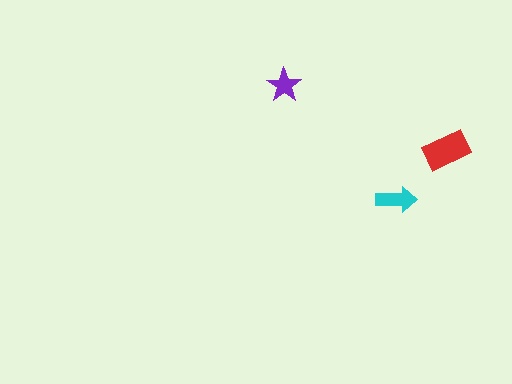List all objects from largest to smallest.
The red rectangle, the cyan arrow, the purple star.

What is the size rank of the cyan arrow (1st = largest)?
2nd.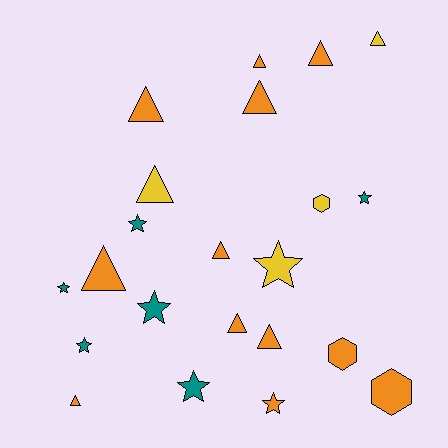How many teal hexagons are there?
There are no teal hexagons.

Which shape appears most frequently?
Triangle, with 11 objects.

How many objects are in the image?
There are 22 objects.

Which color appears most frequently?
Orange, with 12 objects.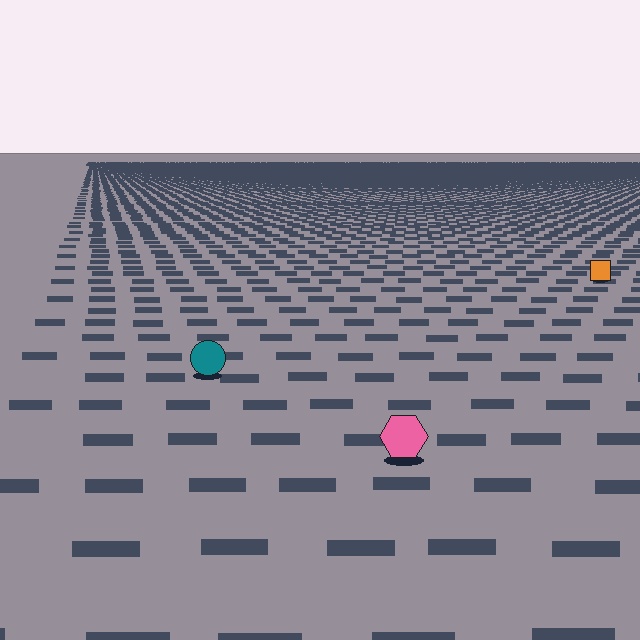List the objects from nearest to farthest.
From nearest to farthest: the pink hexagon, the teal circle, the orange square.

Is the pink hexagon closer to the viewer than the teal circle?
Yes. The pink hexagon is closer — you can tell from the texture gradient: the ground texture is coarser near it.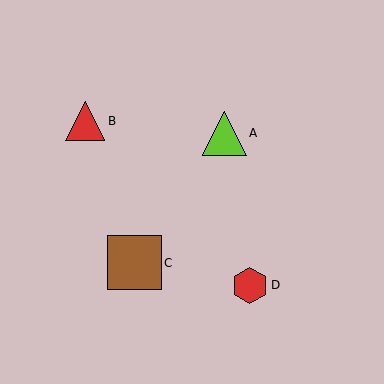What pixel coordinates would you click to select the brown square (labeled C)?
Click at (134, 263) to select the brown square C.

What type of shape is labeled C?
Shape C is a brown square.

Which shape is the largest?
The brown square (labeled C) is the largest.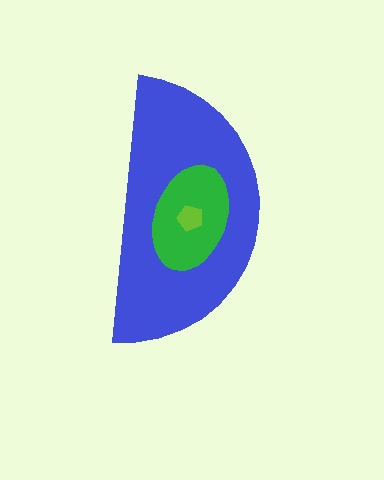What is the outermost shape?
The blue semicircle.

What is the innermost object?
The lime pentagon.